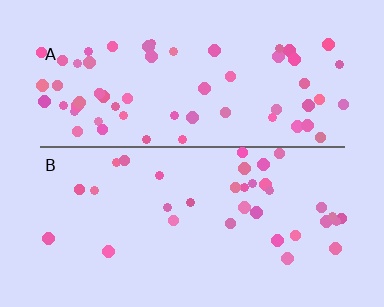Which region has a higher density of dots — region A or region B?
A (the top).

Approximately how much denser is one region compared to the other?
Approximately 1.8× — region A over region B.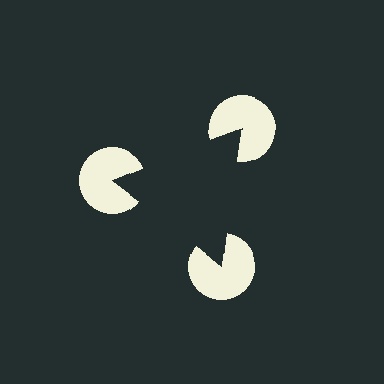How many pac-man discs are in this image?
There are 3 — one at each vertex of the illusory triangle.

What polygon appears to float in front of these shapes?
An illusory triangle — its edges are inferred from the aligned wedge cuts in the pac-man discs, not physically drawn.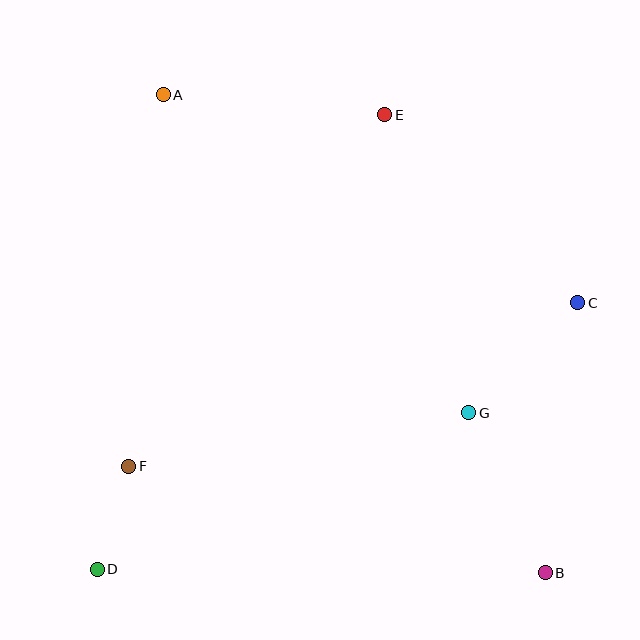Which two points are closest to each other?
Points D and F are closest to each other.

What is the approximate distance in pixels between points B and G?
The distance between B and G is approximately 178 pixels.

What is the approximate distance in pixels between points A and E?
The distance between A and E is approximately 223 pixels.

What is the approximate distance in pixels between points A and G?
The distance between A and G is approximately 441 pixels.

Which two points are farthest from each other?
Points A and B are farthest from each other.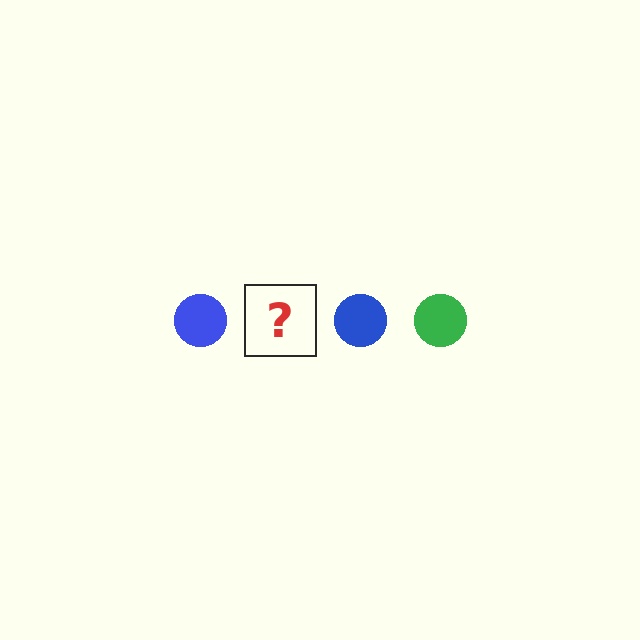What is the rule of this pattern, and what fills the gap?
The rule is that the pattern cycles through blue, green circles. The gap should be filled with a green circle.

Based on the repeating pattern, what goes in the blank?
The blank should be a green circle.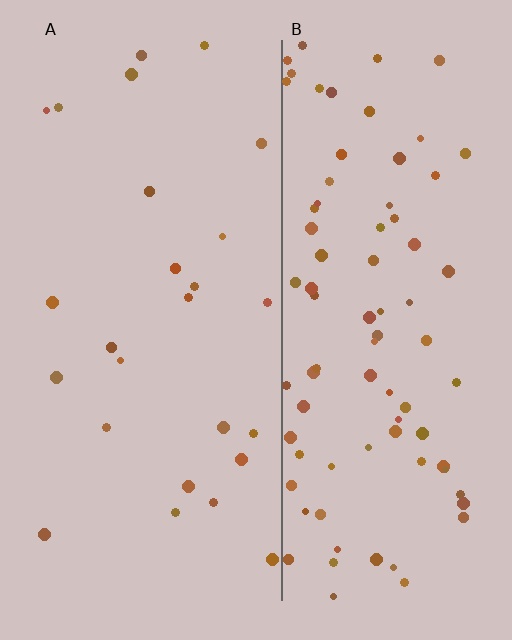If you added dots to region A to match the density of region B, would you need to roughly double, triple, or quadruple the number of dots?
Approximately triple.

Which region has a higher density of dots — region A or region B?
B (the right).